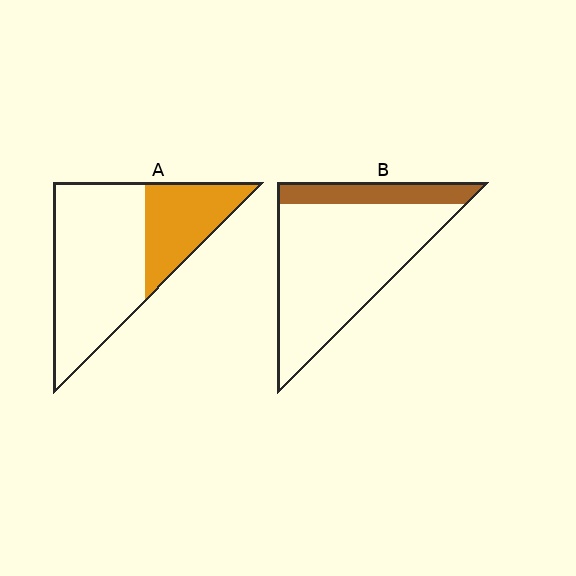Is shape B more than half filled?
No.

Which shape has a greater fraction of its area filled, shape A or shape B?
Shape A.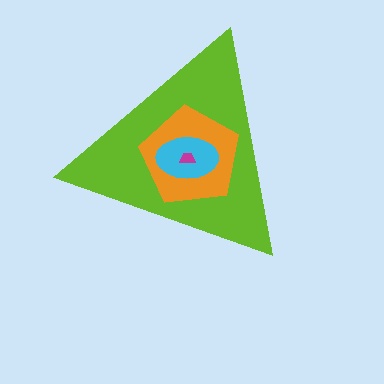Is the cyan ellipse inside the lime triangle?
Yes.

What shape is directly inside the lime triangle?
The orange pentagon.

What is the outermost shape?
The lime triangle.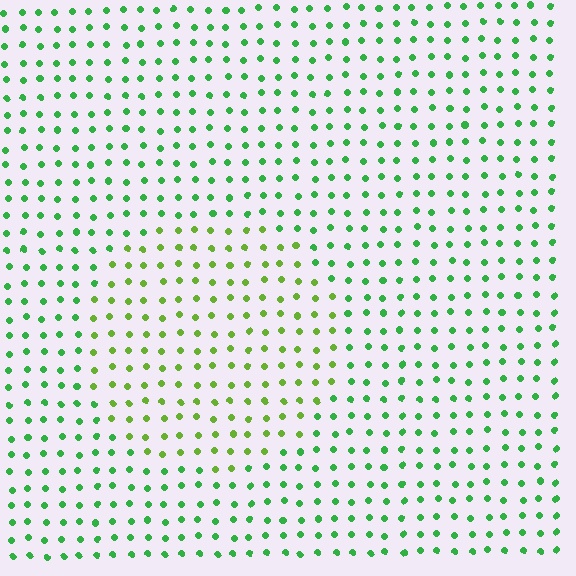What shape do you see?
I see a circle.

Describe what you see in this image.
The image is filled with small green elements in a uniform arrangement. A circle-shaped region is visible where the elements are tinted to a slightly different hue, forming a subtle color boundary.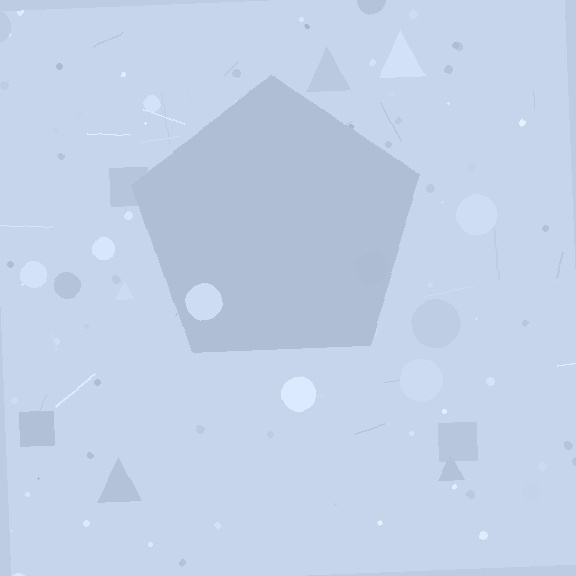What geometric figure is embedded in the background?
A pentagon is embedded in the background.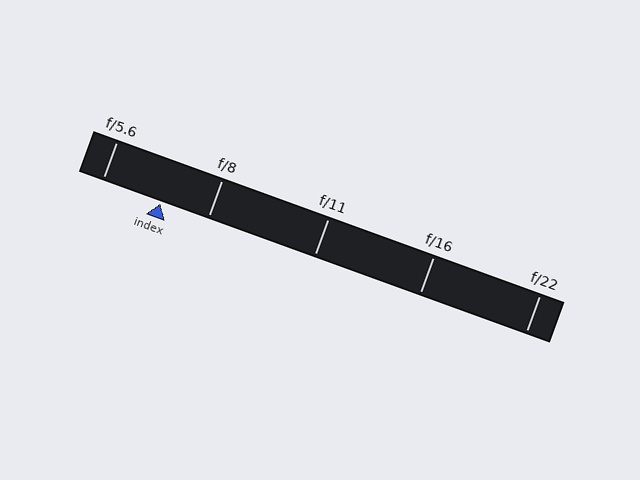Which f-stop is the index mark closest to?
The index mark is closest to f/8.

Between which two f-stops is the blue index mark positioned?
The index mark is between f/5.6 and f/8.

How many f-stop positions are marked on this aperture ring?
There are 5 f-stop positions marked.